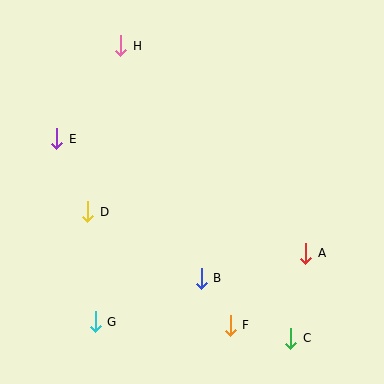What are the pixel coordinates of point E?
Point E is at (57, 139).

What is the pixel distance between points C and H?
The distance between C and H is 338 pixels.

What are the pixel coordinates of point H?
Point H is at (121, 46).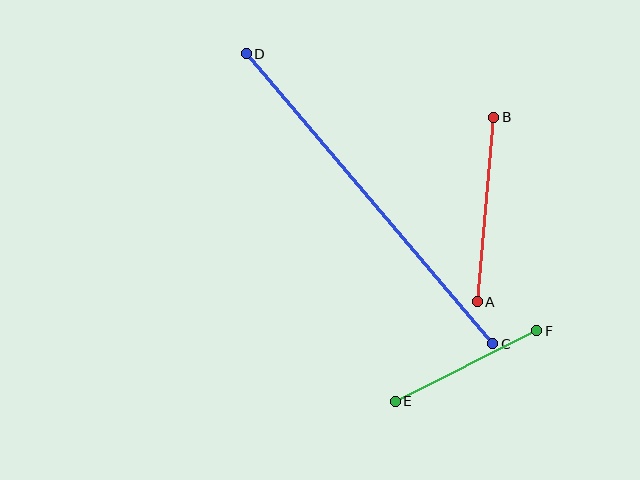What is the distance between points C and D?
The distance is approximately 381 pixels.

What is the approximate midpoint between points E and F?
The midpoint is at approximately (466, 366) pixels.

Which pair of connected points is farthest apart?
Points C and D are farthest apart.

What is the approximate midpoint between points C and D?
The midpoint is at approximately (369, 199) pixels.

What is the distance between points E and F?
The distance is approximately 158 pixels.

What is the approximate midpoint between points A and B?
The midpoint is at approximately (486, 210) pixels.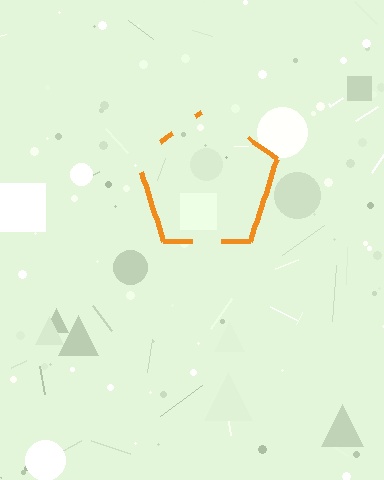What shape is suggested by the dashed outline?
The dashed outline suggests a pentagon.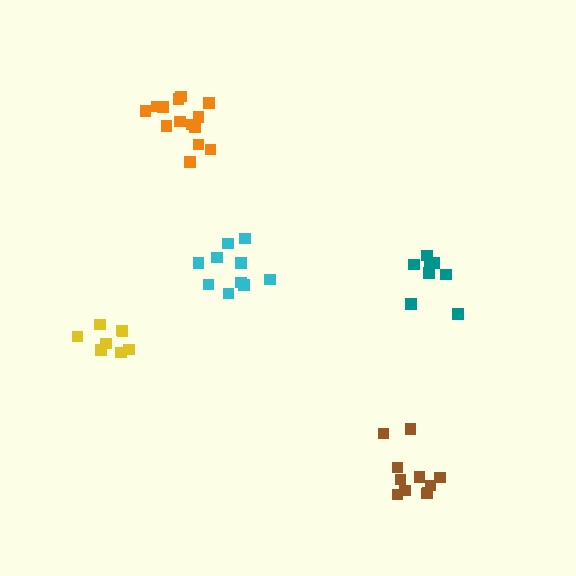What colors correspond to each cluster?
The clusters are colored: teal, yellow, brown, orange, cyan.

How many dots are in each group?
Group 1: 8 dots, Group 2: 8 dots, Group 3: 11 dots, Group 4: 14 dots, Group 5: 10 dots (51 total).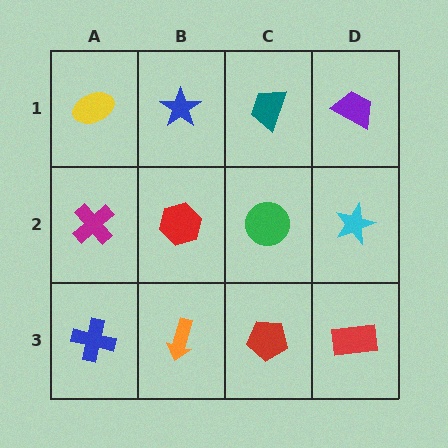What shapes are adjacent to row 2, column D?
A purple trapezoid (row 1, column D), a red rectangle (row 3, column D), a green circle (row 2, column C).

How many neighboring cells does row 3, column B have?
3.